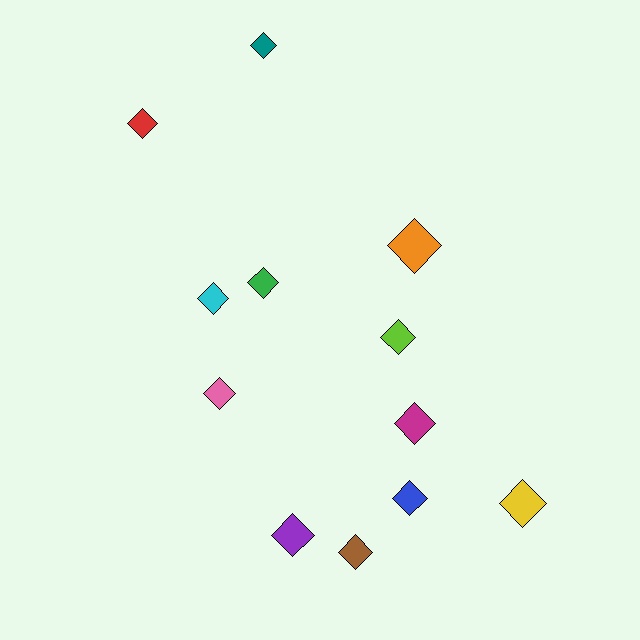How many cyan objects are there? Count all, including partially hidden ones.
There is 1 cyan object.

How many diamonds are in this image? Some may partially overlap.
There are 12 diamonds.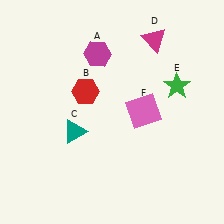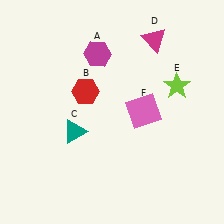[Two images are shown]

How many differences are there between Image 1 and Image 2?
There is 1 difference between the two images.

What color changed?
The star (E) changed from green in Image 1 to lime in Image 2.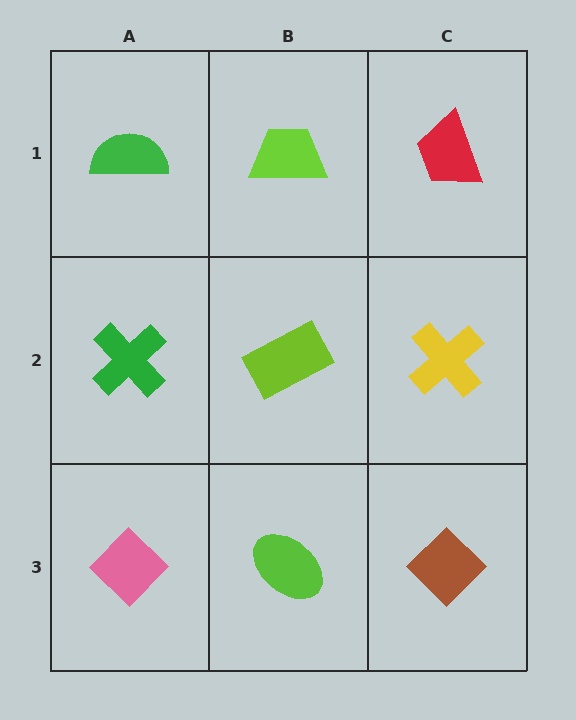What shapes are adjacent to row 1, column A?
A green cross (row 2, column A), a lime trapezoid (row 1, column B).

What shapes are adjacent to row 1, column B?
A lime rectangle (row 2, column B), a green semicircle (row 1, column A), a red trapezoid (row 1, column C).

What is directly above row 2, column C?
A red trapezoid.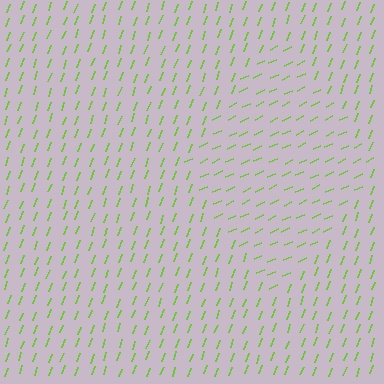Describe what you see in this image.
The image is filled with small lime line segments. A diamond region in the image has lines oriented differently from the surrounding lines, creating a visible texture boundary.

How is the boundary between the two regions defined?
The boundary is defined purely by a change in line orientation (approximately 45 degrees difference). All lines are the same color and thickness.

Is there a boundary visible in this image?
Yes, there is a texture boundary formed by a change in line orientation.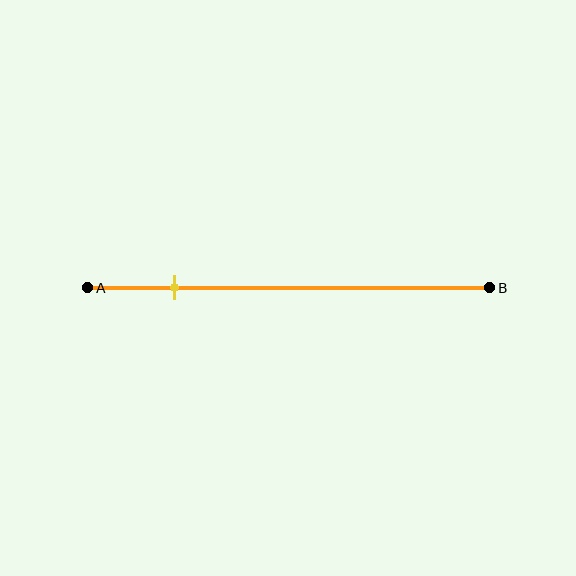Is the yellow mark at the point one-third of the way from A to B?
No, the mark is at about 20% from A, not at the 33% one-third point.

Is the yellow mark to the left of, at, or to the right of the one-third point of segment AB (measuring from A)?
The yellow mark is to the left of the one-third point of segment AB.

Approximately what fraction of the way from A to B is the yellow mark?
The yellow mark is approximately 20% of the way from A to B.